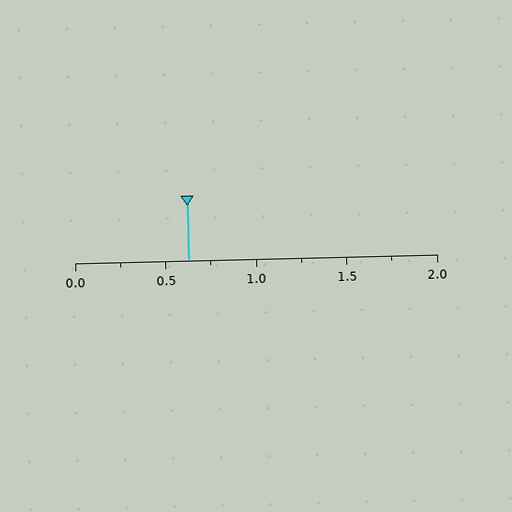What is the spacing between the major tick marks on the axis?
The major ticks are spaced 0.5 apart.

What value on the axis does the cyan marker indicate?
The marker indicates approximately 0.62.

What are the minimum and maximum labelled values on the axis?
The axis runs from 0.0 to 2.0.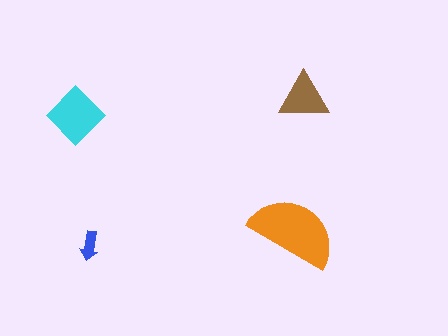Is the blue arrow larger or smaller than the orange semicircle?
Smaller.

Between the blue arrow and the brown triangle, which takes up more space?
The brown triangle.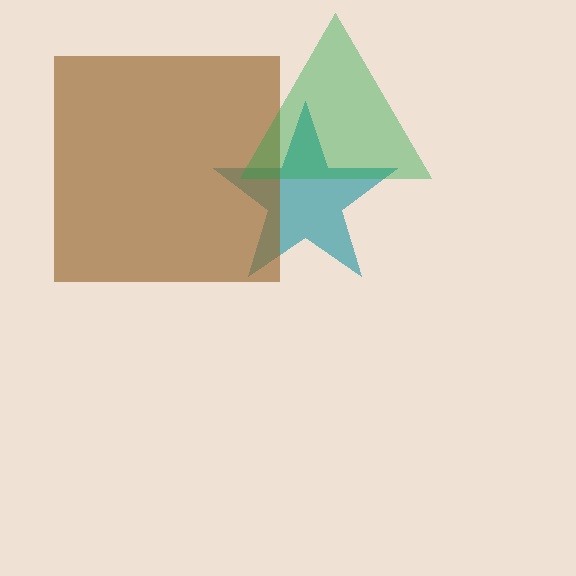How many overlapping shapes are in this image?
There are 3 overlapping shapes in the image.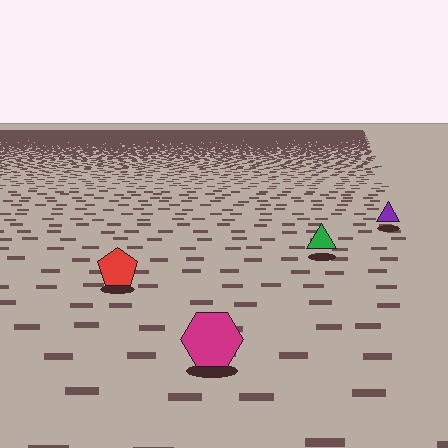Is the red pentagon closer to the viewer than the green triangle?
Yes. The red pentagon is closer — you can tell from the texture gradient: the ground texture is coarser near it.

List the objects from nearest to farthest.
From nearest to farthest: the magenta hexagon, the red pentagon, the green triangle, the purple triangle.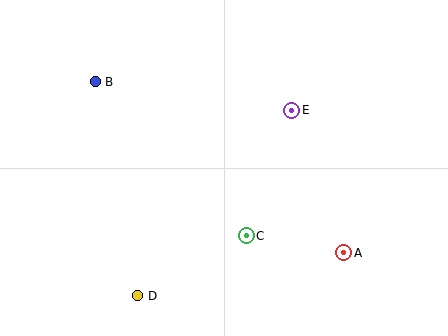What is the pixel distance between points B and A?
The distance between B and A is 302 pixels.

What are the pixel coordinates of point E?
Point E is at (292, 110).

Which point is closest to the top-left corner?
Point B is closest to the top-left corner.